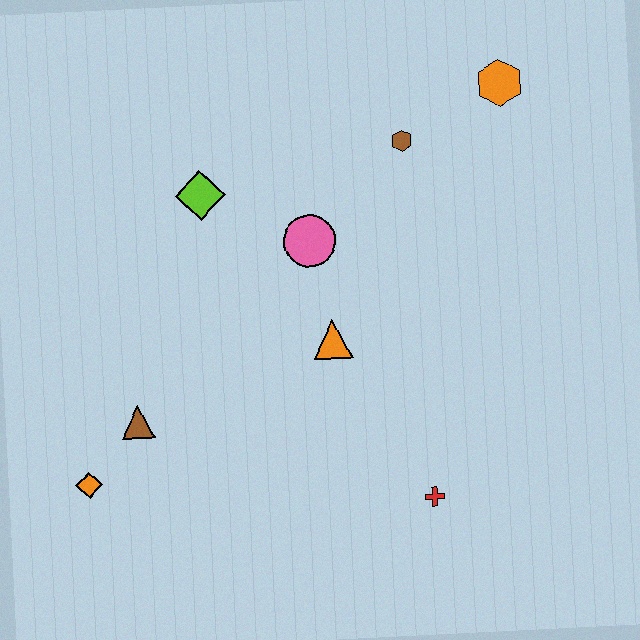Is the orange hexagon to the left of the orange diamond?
No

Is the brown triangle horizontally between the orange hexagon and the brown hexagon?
No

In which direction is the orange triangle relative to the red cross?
The orange triangle is above the red cross.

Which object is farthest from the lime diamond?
The red cross is farthest from the lime diamond.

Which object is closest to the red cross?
The orange triangle is closest to the red cross.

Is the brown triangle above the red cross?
Yes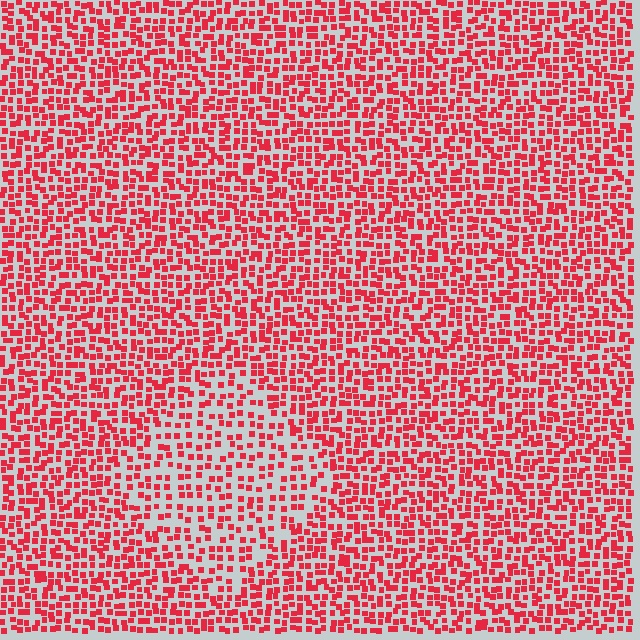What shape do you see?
I see a diamond.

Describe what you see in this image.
The image contains small red elements arranged at two different densities. A diamond-shaped region is visible where the elements are less densely packed than the surrounding area.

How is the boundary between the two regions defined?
The boundary is defined by a change in element density (approximately 1.6x ratio). All elements are the same color, size, and shape.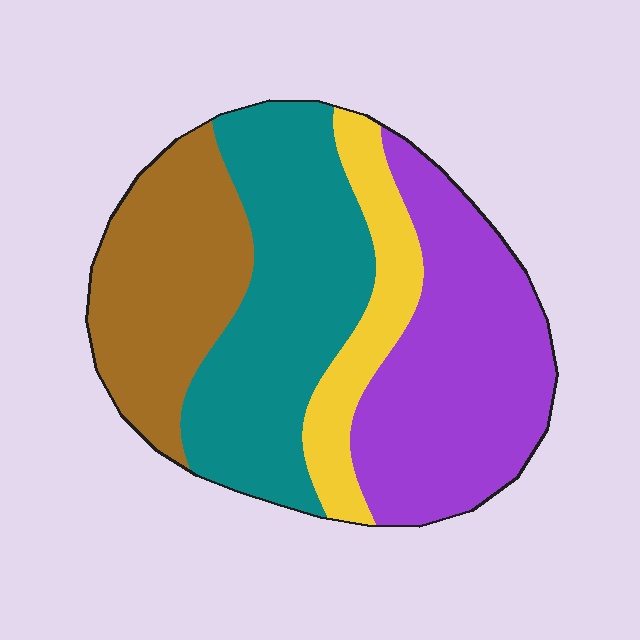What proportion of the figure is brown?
Brown covers about 25% of the figure.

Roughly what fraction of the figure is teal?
Teal covers 32% of the figure.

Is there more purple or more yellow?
Purple.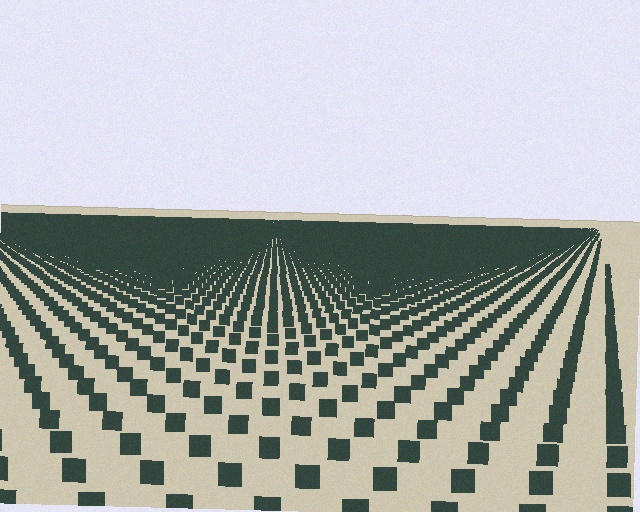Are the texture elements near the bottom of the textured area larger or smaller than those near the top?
Larger. Near the bottom, elements are closer to the viewer and appear at a bigger on-screen size.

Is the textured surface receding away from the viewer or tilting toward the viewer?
The surface is receding away from the viewer. Texture elements get smaller and denser toward the top.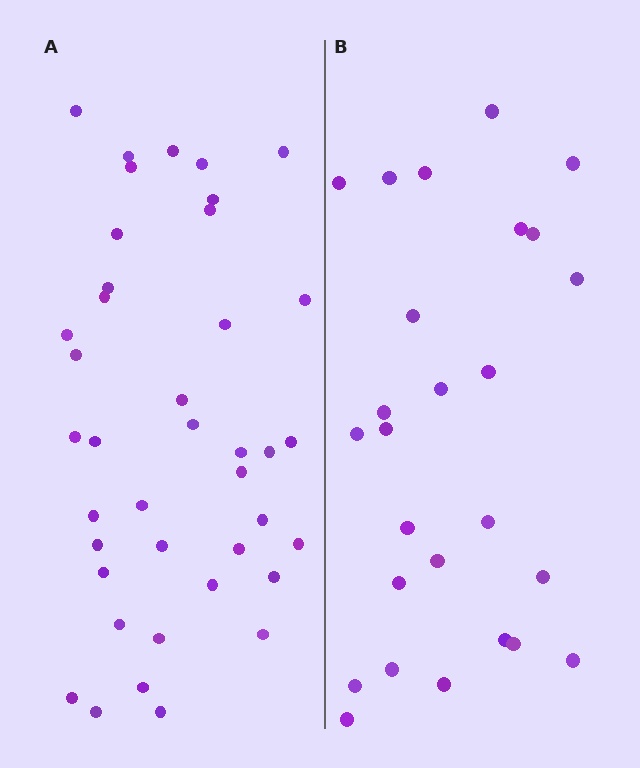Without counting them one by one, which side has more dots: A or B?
Region A (the left region) has more dots.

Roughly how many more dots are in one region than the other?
Region A has approximately 15 more dots than region B.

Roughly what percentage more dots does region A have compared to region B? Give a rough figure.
About 55% more.